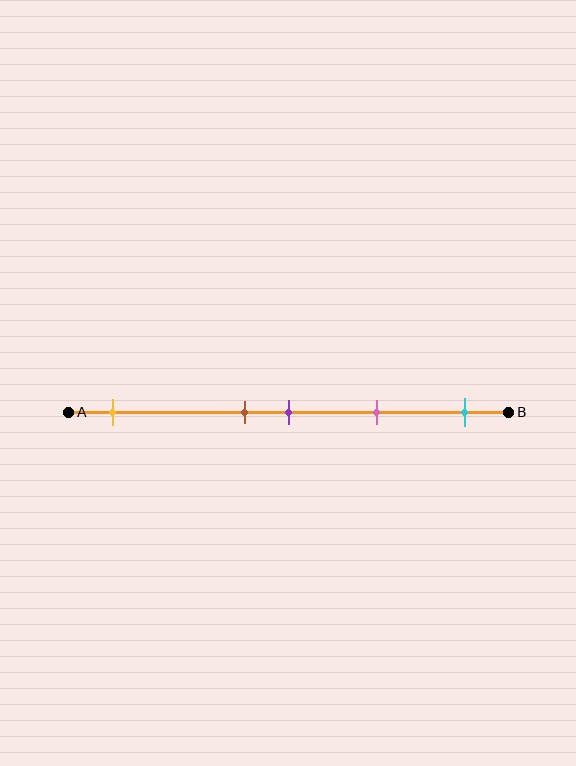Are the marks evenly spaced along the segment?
No, the marks are not evenly spaced.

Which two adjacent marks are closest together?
The brown and purple marks are the closest adjacent pair.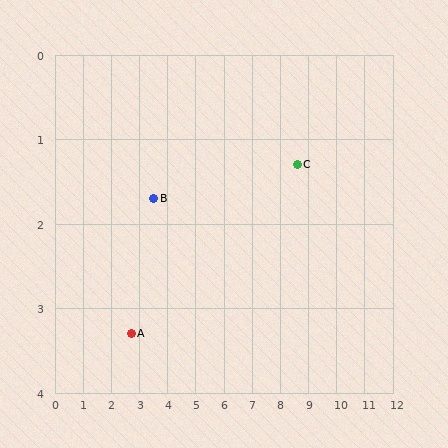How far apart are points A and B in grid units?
Points A and B are about 1.8 grid units apart.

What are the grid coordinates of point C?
Point C is at approximately (8.6, 1.3).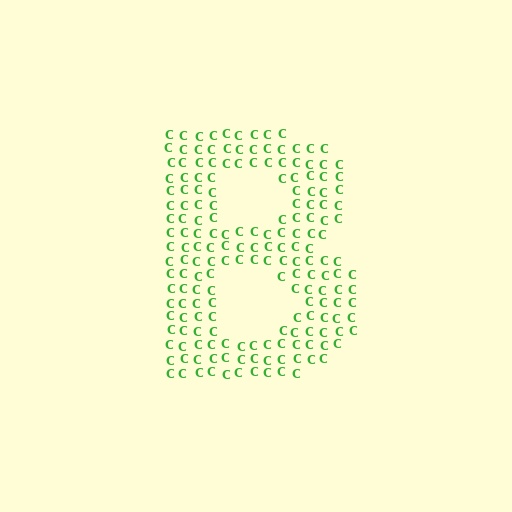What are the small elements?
The small elements are letter C's.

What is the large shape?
The large shape is the letter B.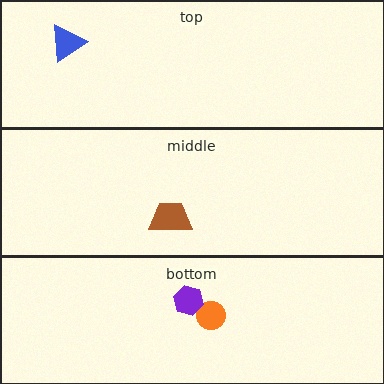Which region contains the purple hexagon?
The bottom region.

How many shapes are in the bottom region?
2.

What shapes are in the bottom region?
The orange circle, the purple hexagon.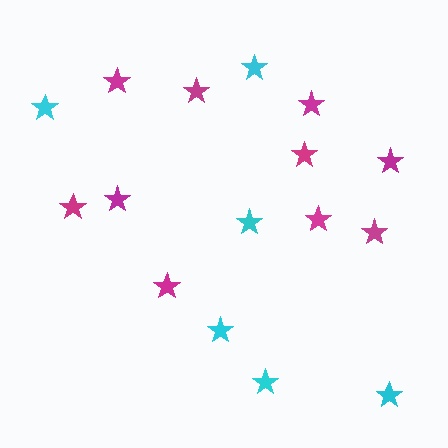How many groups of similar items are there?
There are 2 groups: one group of magenta stars (10) and one group of cyan stars (6).